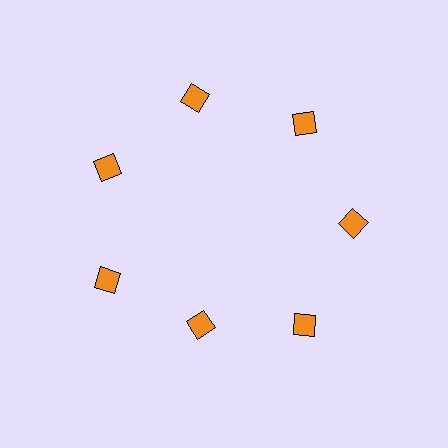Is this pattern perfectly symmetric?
No. The 7 orange diamonds are arranged in a ring, but one element near the 6 o'clock position is pulled inward toward the center, breaking the 7-fold rotational symmetry.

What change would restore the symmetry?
The symmetry would be restored by moving it outward, back onto the ring so that all 7 diamonds sit at equal angles and equal distance from the center.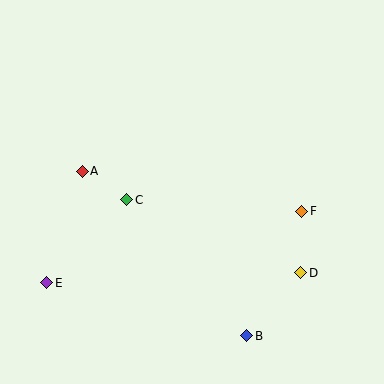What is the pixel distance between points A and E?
The distance between A and E is 117 pixels.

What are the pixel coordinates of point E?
Point E is at (47, 283).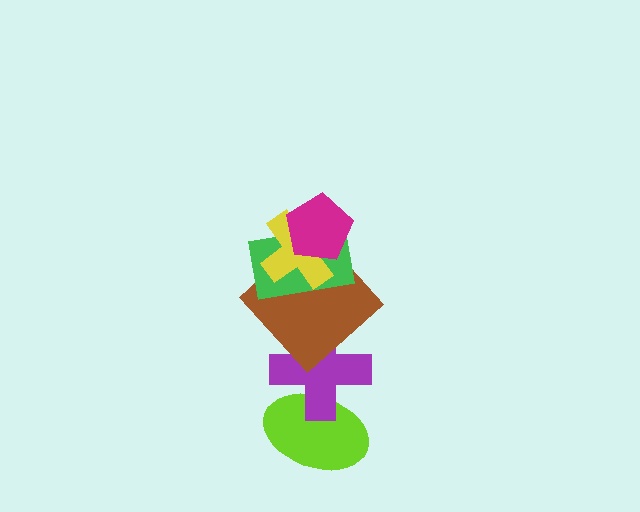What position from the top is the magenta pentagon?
The magenta pentagon is 1st from the top.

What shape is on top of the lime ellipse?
The purple cross is on top of the lime ellipse.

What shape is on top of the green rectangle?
The yellow cross is on top of the green rectangle.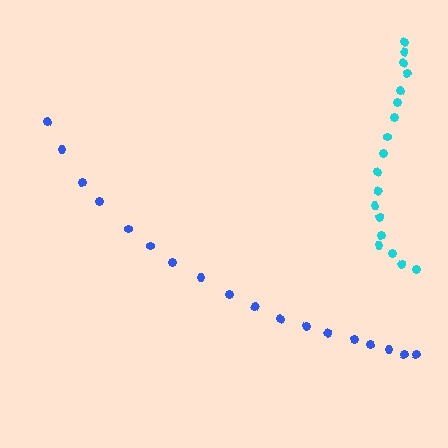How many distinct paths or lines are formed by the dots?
There are 2 distinct paths.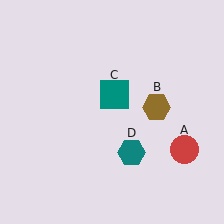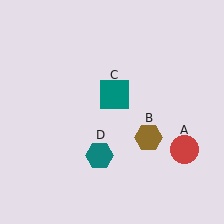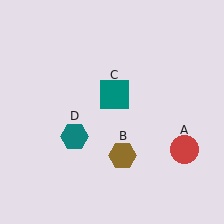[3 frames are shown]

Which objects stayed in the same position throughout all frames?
Red circle (object A) and teal square (object C) remained stationary.